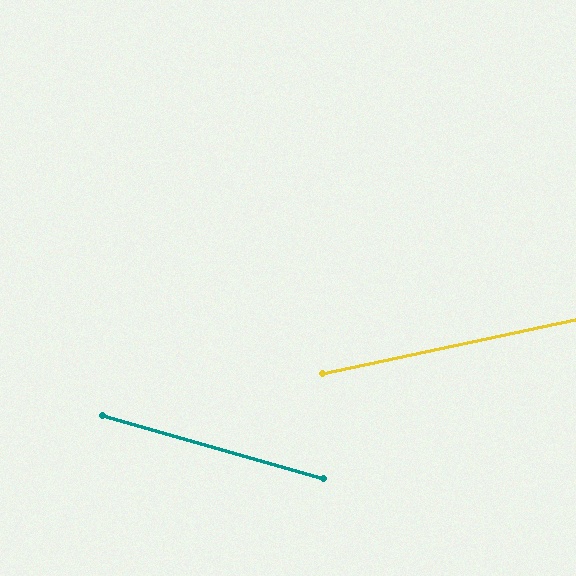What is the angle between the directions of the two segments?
Approximately 28 degrees.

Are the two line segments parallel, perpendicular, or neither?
Neither parallel nor perpendicular — they differ by about 28°.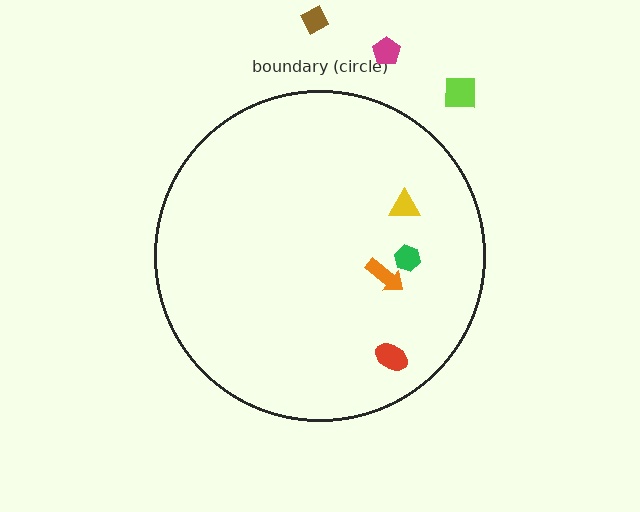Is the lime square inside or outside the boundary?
Outside.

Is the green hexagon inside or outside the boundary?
Inside.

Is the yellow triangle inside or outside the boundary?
Inside.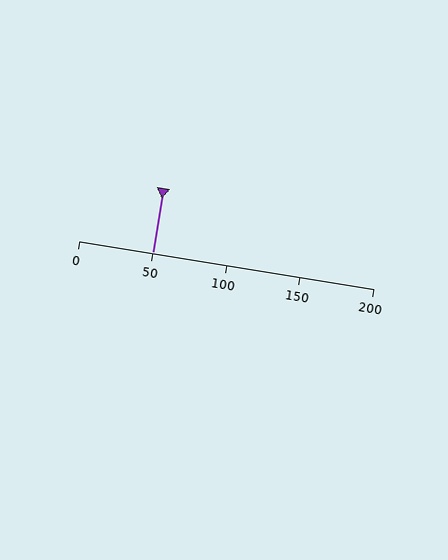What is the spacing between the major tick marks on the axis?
The major ticks are spaced 50 apart.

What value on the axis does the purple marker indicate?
The marker indicates approximately 50.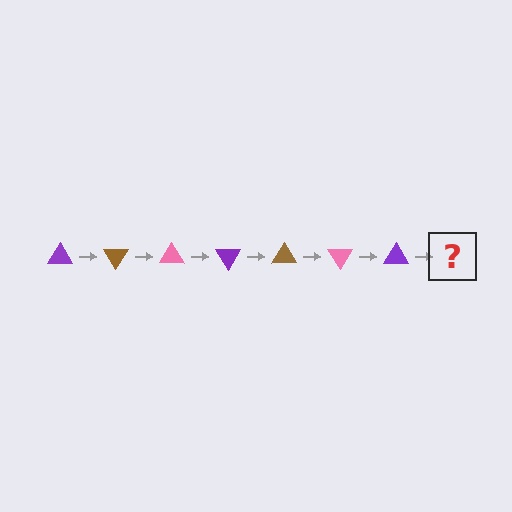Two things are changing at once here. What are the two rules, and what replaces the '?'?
The two rules are that it rotates 60 degrees each step and the color cycles through purple, brown, and pink. The '?' should be a brown triangle, rotated 420 degrees from the start.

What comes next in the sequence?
The next element should be a brown triangle, rotated 420 degrees from the start.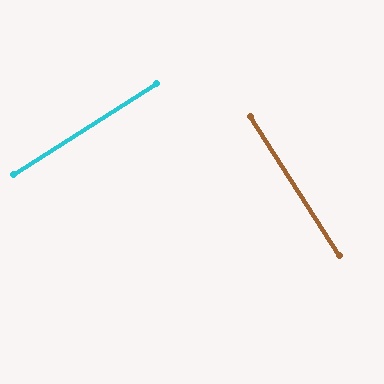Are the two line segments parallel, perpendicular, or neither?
Perpendicular — they meet at approximately 90°.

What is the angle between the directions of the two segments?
Approximately 90 degrees.